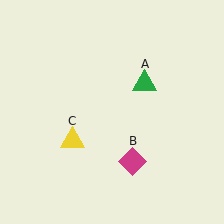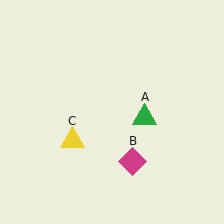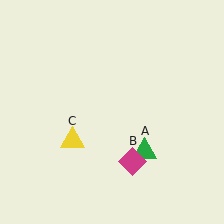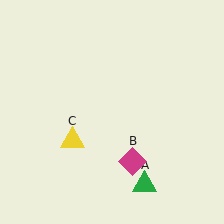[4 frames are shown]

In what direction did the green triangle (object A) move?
The green triangle (object A) moved down.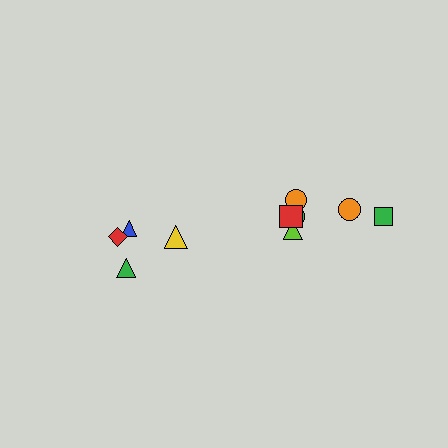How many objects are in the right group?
There are 7 objects.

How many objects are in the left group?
There are 4 objects.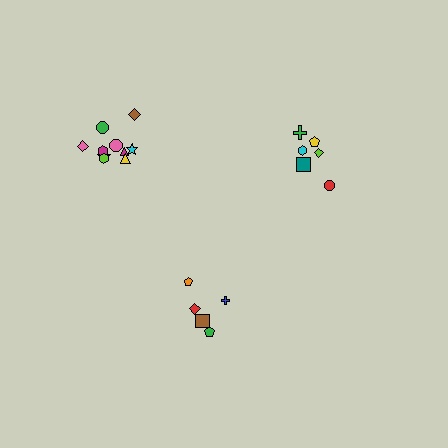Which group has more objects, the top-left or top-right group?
The top-left group.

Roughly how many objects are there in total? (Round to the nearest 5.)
Roughly 20 objects in total.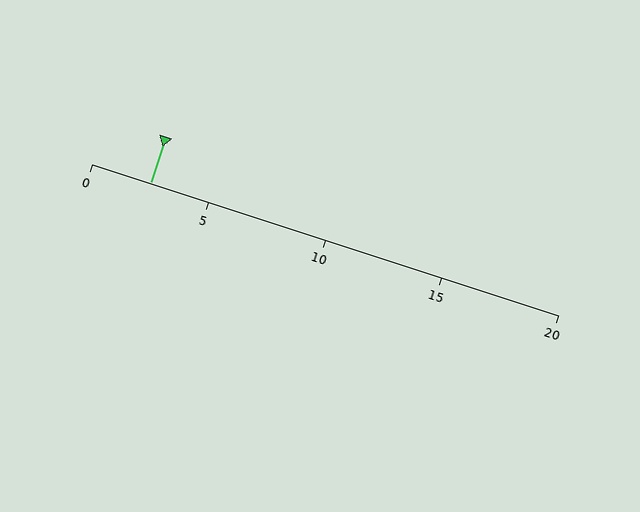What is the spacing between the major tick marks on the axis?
The major ticks are spaced 5 apart.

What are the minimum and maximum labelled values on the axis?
The axis runs from 0 to 20.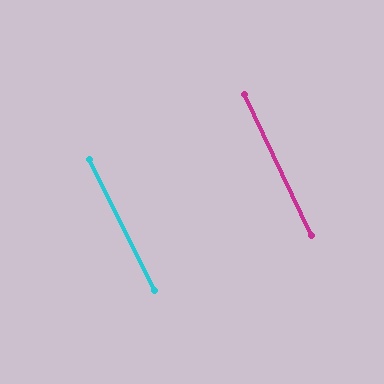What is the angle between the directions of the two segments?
Approximately 1 degree.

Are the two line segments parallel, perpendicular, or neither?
Parallel — their directions differ by only 0.9°.